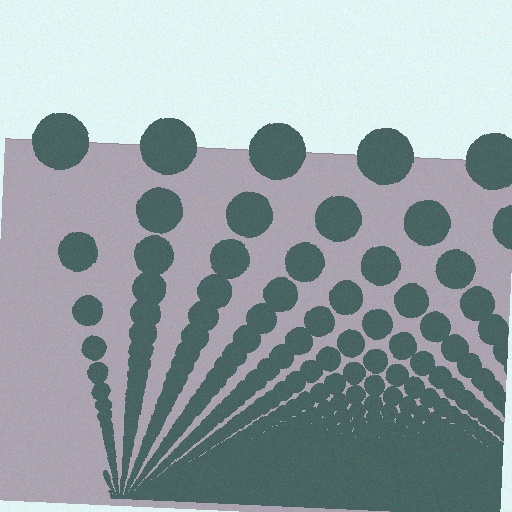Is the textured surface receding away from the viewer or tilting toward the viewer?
The surface appears to tilt toward the viewer. Texture elements get larger and sparser toward the top.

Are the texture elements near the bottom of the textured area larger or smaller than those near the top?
Smaller. The gradient is inverted — elements near the bottom are smaller and denser.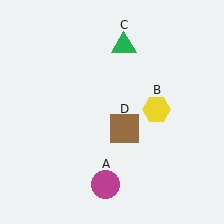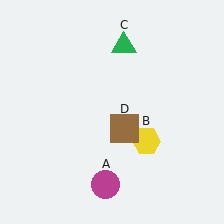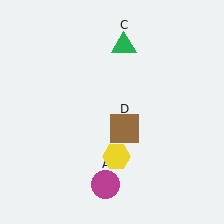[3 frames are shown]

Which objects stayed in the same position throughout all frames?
Magenta circle (object A) and green triangle (object C) and brown square (object D) remained stationary.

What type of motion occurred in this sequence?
The yellow hexagon (object B) rotated clockwise around the center of the scene.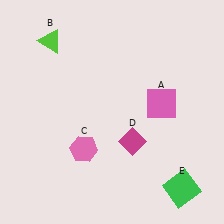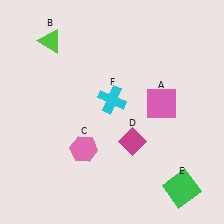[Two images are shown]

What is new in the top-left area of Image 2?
A cyan cross (F) was added in the top-left area of Image 2.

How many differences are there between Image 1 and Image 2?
There is 1 difference between the two images.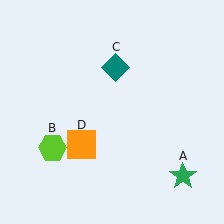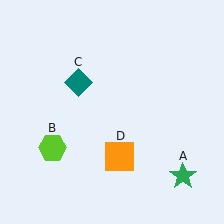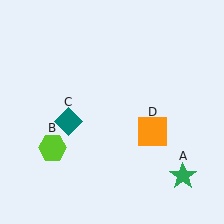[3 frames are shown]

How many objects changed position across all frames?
2 objects changed position: teal diamond (object C), orange square (object D).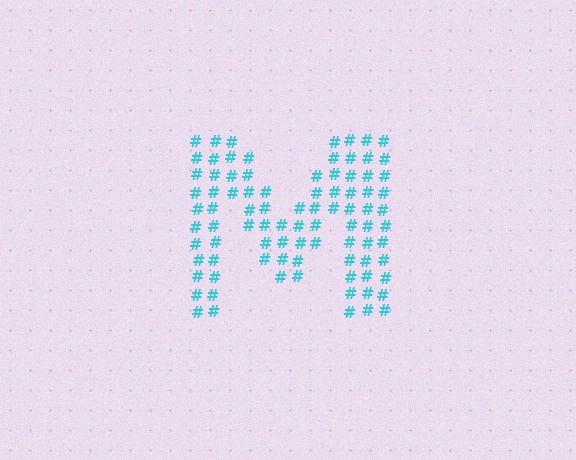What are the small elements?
The small elements are hash symbols.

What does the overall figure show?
The overall figure shows the letter M.